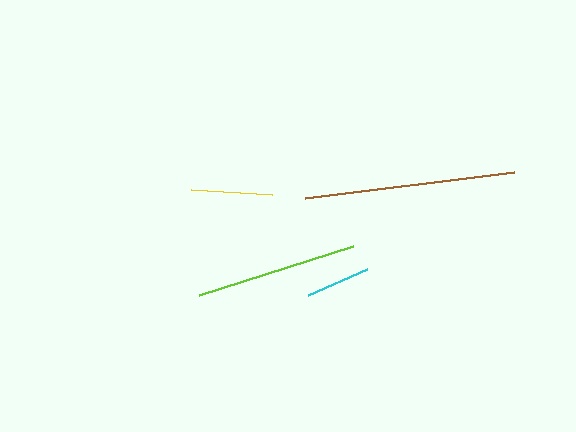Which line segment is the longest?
The brown line is the longest at approximately 210 pixels.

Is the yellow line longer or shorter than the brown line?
The brown line is longer than the yellow line.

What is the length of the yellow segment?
The yellow segment is approximately 81 pixels long.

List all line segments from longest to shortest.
From longest to shortest: brown, lime, yellow, cyan.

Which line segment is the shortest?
The cyan line is the shortest at approximately 64 pixels.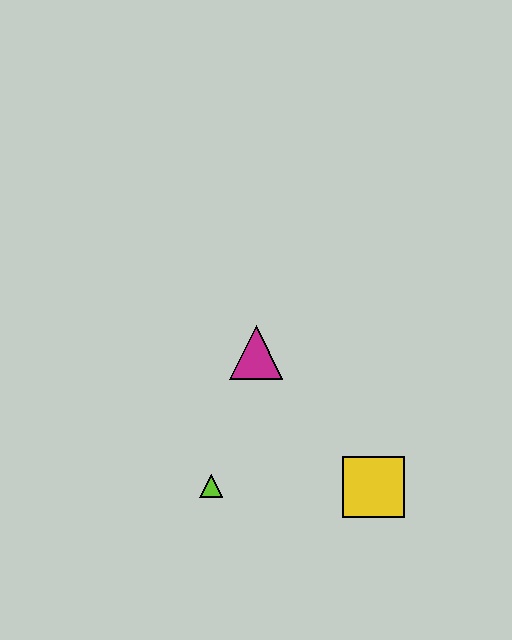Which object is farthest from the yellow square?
The magenta triangle is farthest from the yellow square.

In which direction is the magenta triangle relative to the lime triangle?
The magenta triangle is above the lime triangle.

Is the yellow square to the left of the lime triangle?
No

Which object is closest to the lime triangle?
The magenta triangle is closest to the lime triangle.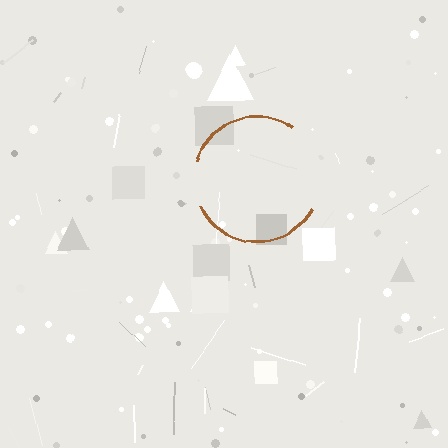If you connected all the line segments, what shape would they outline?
They would outline a circle.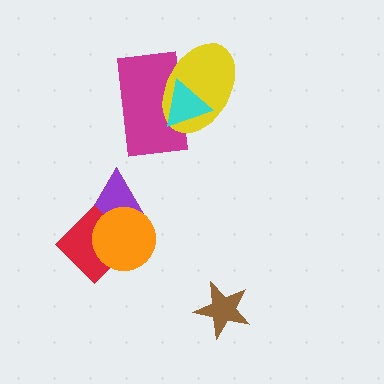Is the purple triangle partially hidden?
Yes, it is partially covered by another shape.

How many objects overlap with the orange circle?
2 objects overlap with the orange circle.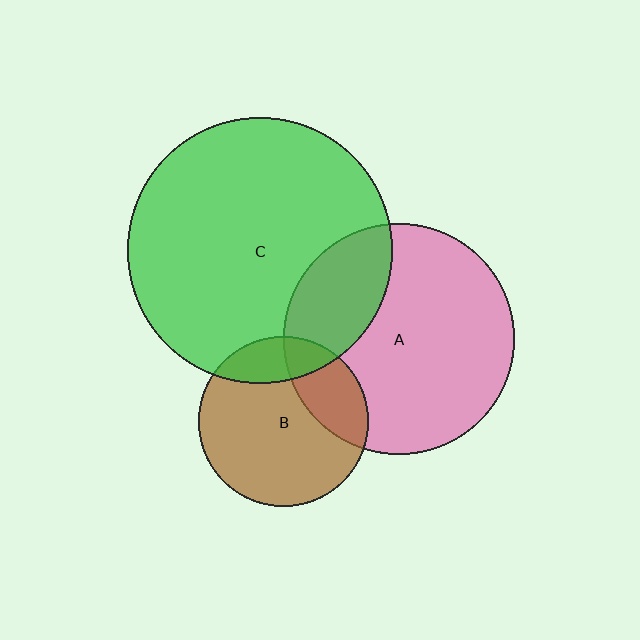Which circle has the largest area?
Circle C (green).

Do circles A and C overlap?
Yes.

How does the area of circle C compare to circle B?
Approximately 2.4 times.